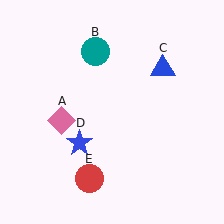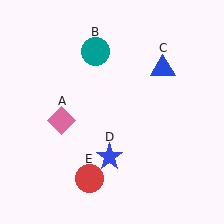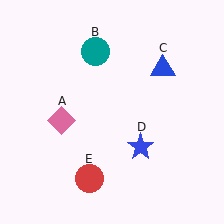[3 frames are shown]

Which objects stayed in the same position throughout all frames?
Pink diamond (object A) and teal circle (object B) and blue triangle (object C) and red circle (object E) remained stationary.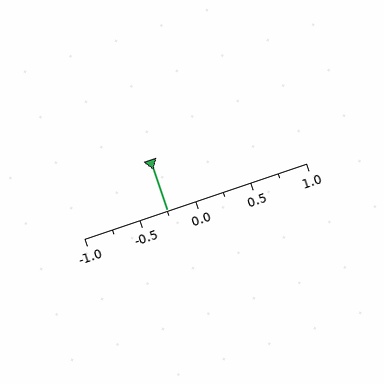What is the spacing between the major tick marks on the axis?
The major ticks are spaced 0.5 apart.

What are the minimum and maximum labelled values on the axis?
The axis runs from -1.0 to 1.0.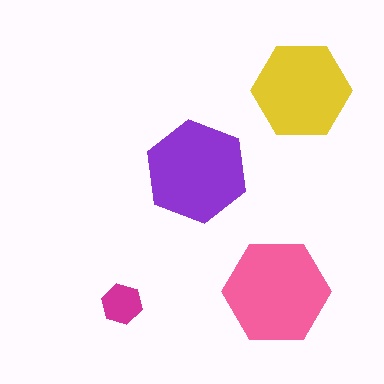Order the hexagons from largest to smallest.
the pink one, the purple one, the yellow one, the magenta one.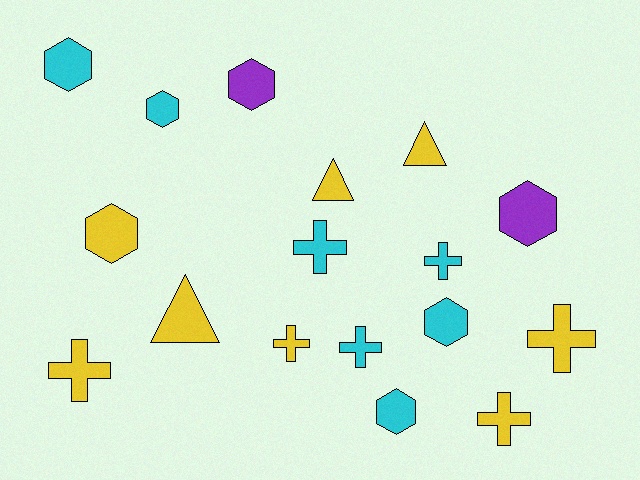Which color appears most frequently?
Yellow, with 8 objects.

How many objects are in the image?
There are 17 objects.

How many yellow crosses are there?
There are 4 yellow crosses.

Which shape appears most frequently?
Hexagon, with 7 objects.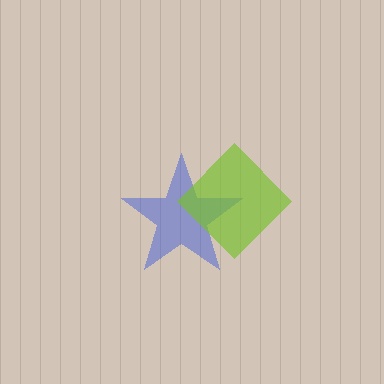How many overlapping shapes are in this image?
There are 2 overlapping shapes in the image.